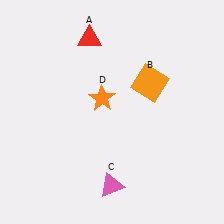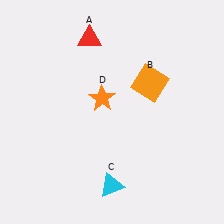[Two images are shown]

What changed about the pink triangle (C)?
In Image 1, C is pink. In Image 2, it changed to cyan.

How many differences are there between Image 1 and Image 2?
There is 1 difference between the two images.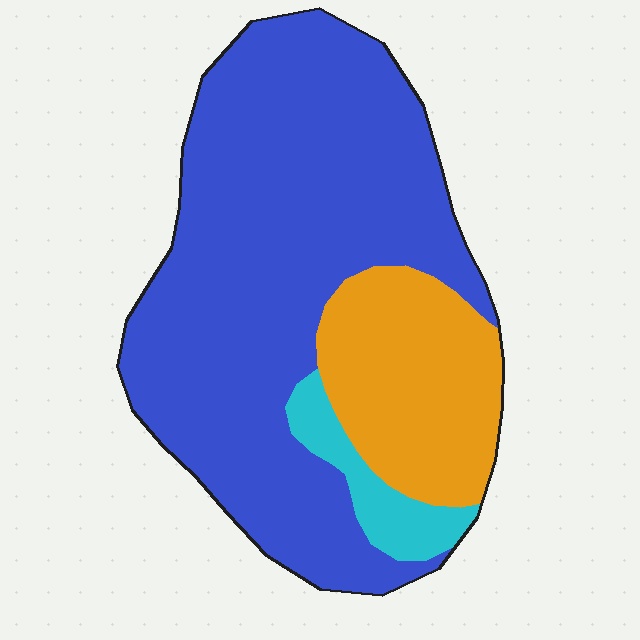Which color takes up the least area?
Cyan, at roughly 5%.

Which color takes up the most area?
Blue, at roughly 70%.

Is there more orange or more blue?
Blue.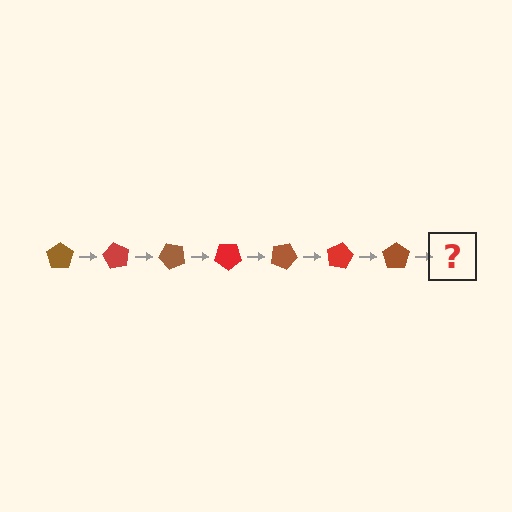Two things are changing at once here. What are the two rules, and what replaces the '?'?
The two rules are that it rotates 60 degrees each step and the color cycles through brown and red. The '?' should be a red pentagon, rotated 420 degrees from the start.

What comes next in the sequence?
The next element should be a red pentagon, rotated 420 degrees from the start.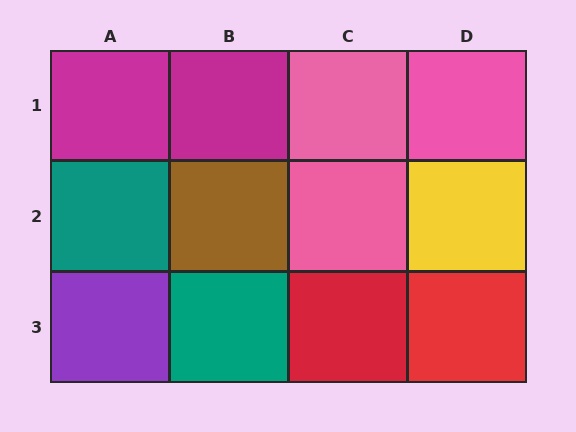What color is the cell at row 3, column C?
Red.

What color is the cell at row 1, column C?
Pink.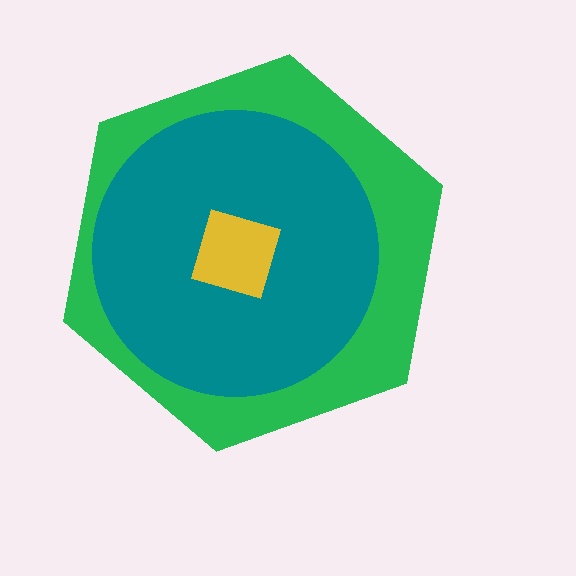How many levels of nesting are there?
3.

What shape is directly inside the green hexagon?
The teal circle.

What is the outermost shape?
The green hexagon.